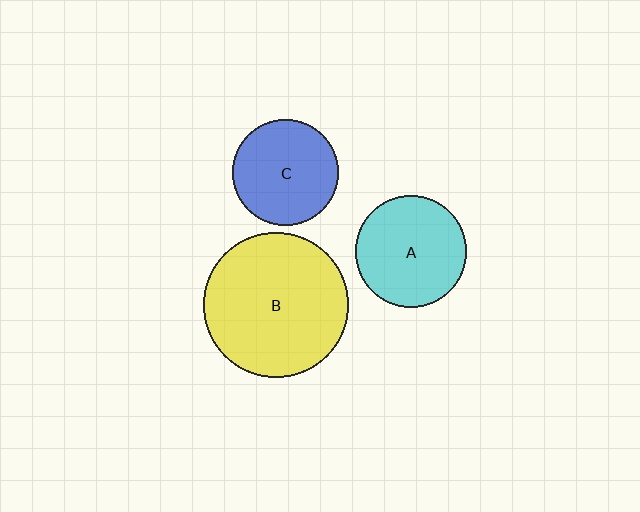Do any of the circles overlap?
No, none of the circles overlap.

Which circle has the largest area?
Circle B (yellow).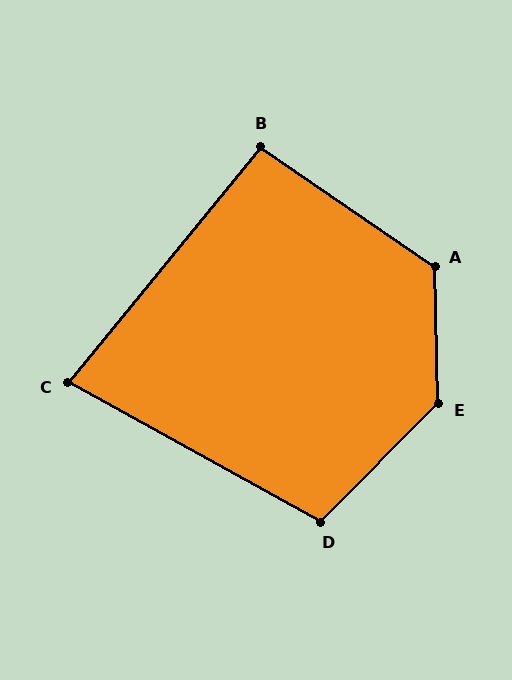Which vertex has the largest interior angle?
E, at approximately 134 degrees.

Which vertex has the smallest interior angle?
C, at approximately 80 degrees.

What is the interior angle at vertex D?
Approximately 106 degrees (obtuse).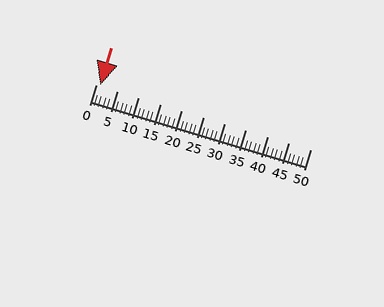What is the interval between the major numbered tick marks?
The major tick marks are spaced 5 units apart.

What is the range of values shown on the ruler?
The ruler shows values from 0 to 50.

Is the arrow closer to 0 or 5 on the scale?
The arrow is closer to 0.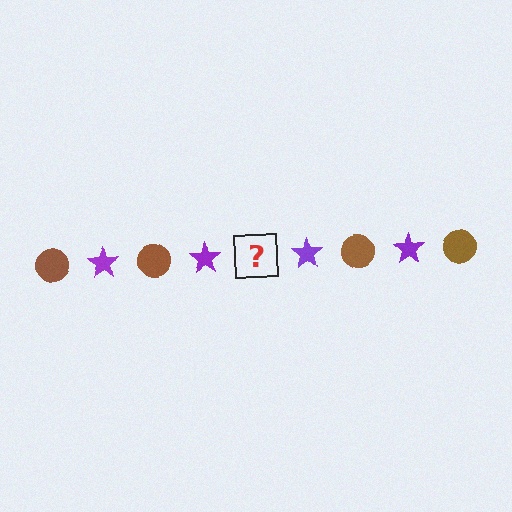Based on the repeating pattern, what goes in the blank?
The blank should be a brown circle.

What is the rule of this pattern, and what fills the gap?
The rule is that the pattern alternates between brown circle and purple star. The gap should be filled with a brown circle.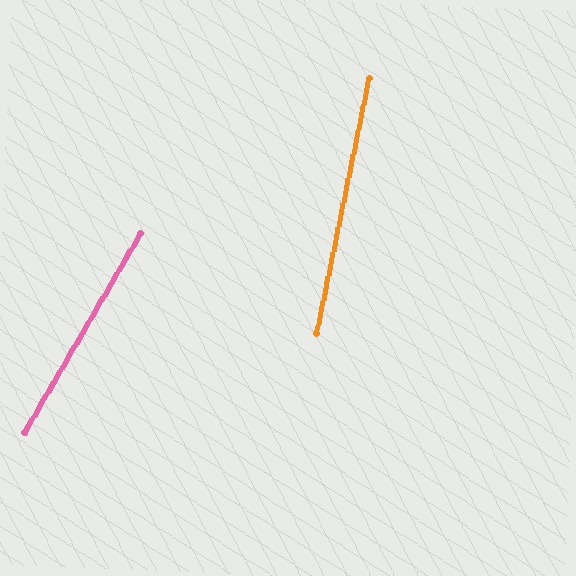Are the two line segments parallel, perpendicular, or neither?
Neither parallel nor perpendicular — they differ by about 18°.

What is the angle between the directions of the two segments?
Approximately 18 degrees.